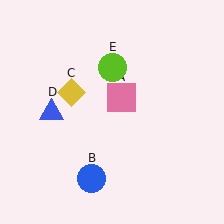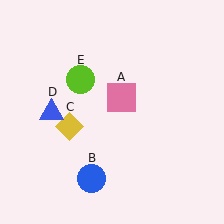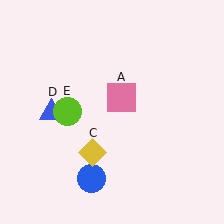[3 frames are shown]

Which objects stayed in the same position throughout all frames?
Pink square (object A) and blue circle (object B) and blue triangle (object D) remained stationary.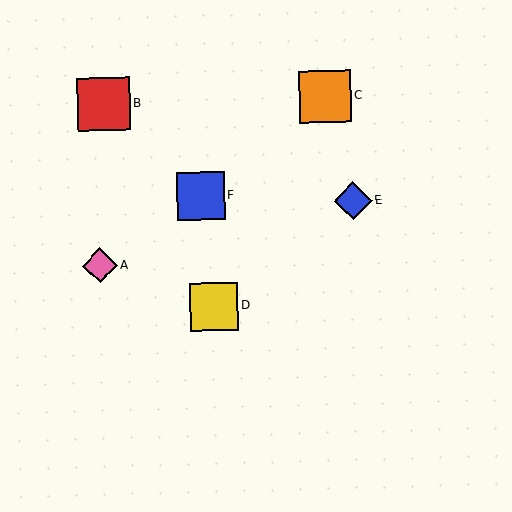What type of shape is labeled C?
Shape C is an orange square.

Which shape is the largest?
The red square (labeled B) is the largest.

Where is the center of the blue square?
The center of the blue square is at (201, 196).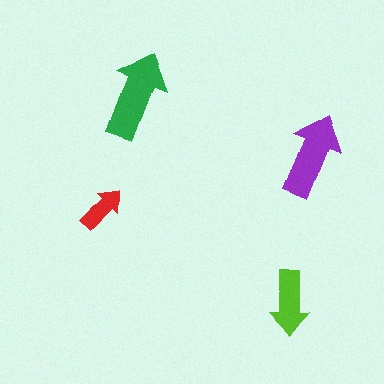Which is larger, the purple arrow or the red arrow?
The purple one.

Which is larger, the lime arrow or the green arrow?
The green one.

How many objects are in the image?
There are 4 objects in the image.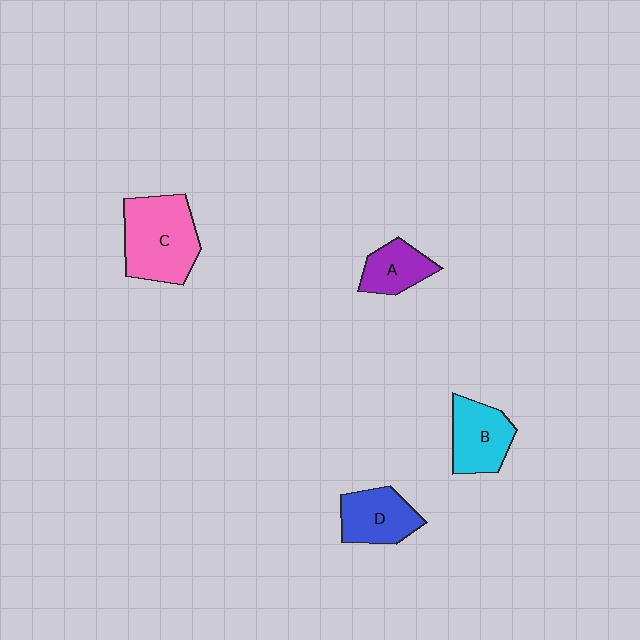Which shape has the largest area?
Shape C (pink).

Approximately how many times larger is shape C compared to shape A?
Approximately 2.0 times.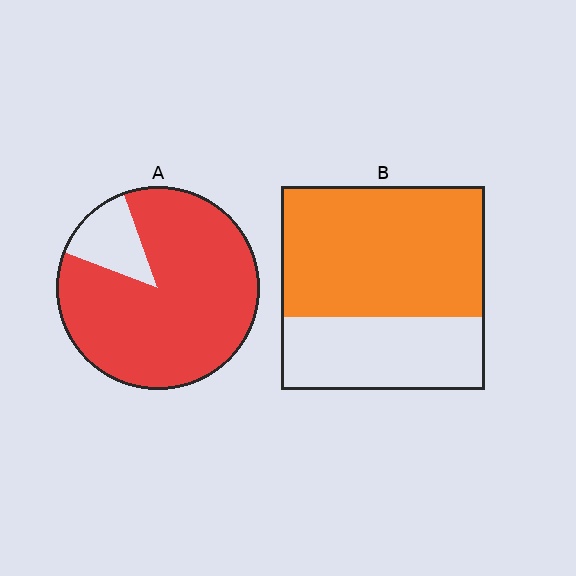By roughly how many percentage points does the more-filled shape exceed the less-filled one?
By roughly 20 percentage points (A over B).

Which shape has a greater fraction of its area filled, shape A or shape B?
Shape A.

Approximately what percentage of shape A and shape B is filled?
A is approximately 85% and B is approximately 65%.